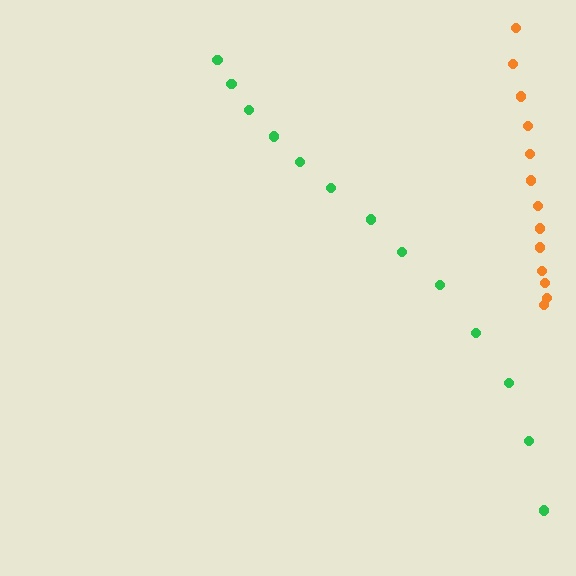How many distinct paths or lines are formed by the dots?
There are 2 distinct paths.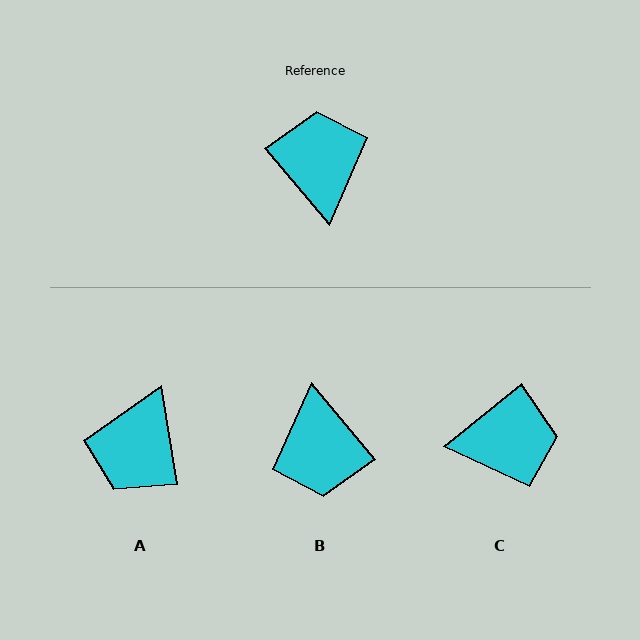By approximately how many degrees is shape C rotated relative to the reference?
Approximately 91 degrees clockwise.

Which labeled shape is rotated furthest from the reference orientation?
B, about 180 degrees away.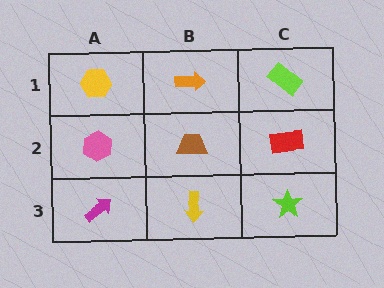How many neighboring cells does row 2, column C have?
3.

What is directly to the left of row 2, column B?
A pink hexagon.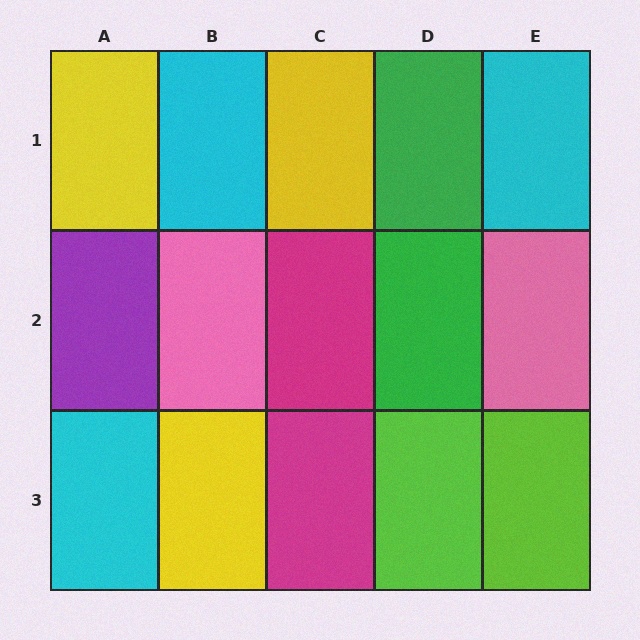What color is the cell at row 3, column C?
Magenta.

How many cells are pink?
2 cells are pink.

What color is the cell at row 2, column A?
Purple.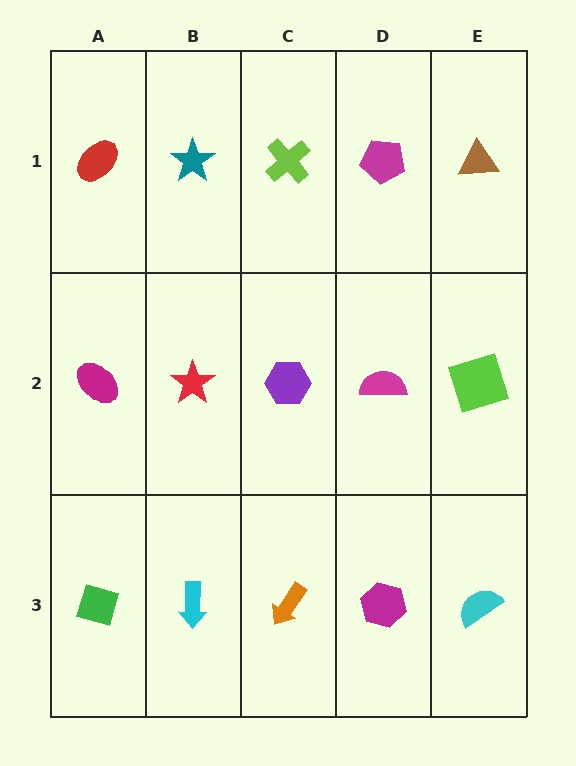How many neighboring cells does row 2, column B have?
4.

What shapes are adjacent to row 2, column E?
A brown triangle (row 1, column E), a cyan semicircle (row 3, column E), a magenta semicircle (row 2, column D).